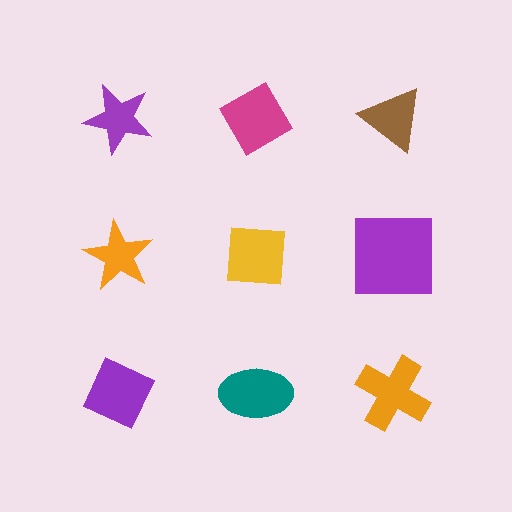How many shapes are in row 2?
3 shapes.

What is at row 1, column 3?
A brown triangle.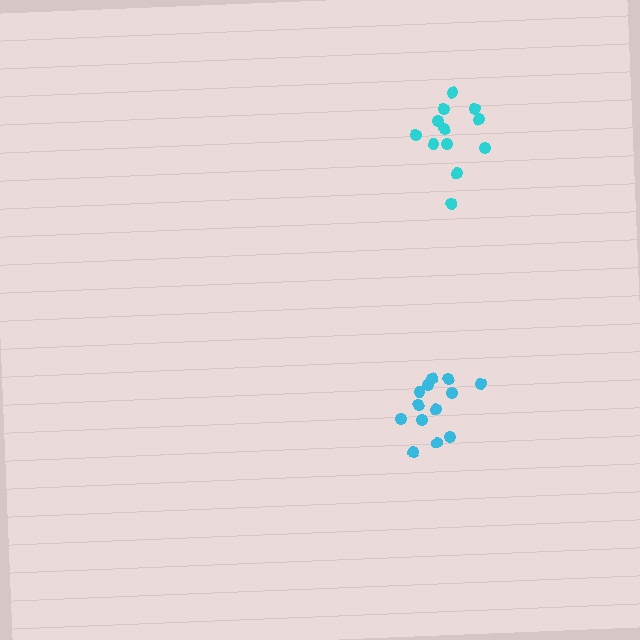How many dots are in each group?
Group 1: 12 dots, Group 2: 13 dots (25 total).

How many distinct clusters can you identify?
There are 2 distinct clusters.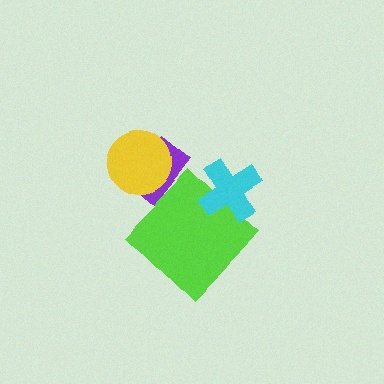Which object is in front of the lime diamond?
The cyan cross is in front of the lime diamond.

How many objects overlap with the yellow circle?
1 object overlaps with the yellow circle.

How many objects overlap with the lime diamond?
1 object overlaps with the lime diamond.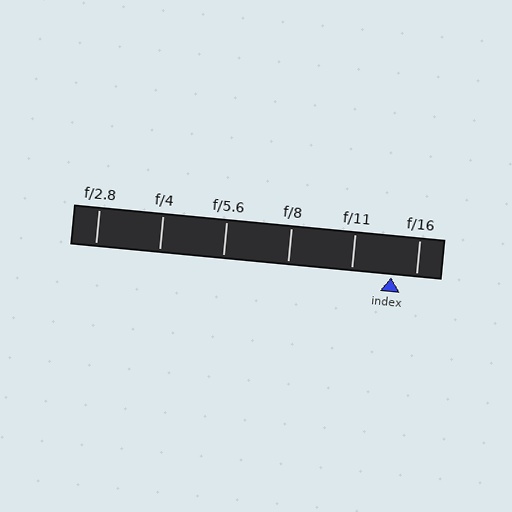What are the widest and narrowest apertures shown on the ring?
The widest aperture shown is f/2.8 and the narrowest is f/16.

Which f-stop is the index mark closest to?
The index mark is closest to f/16.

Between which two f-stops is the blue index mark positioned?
The index mark is between f/11 and f/16.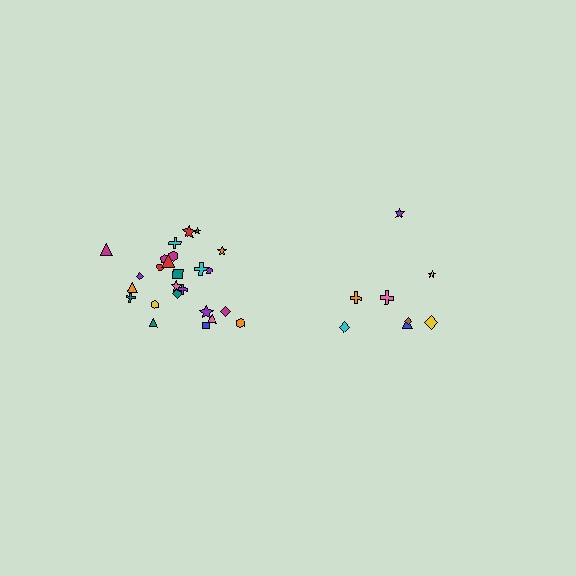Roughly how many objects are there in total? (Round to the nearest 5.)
Roughly 35 objects in total.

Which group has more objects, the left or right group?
The left group.